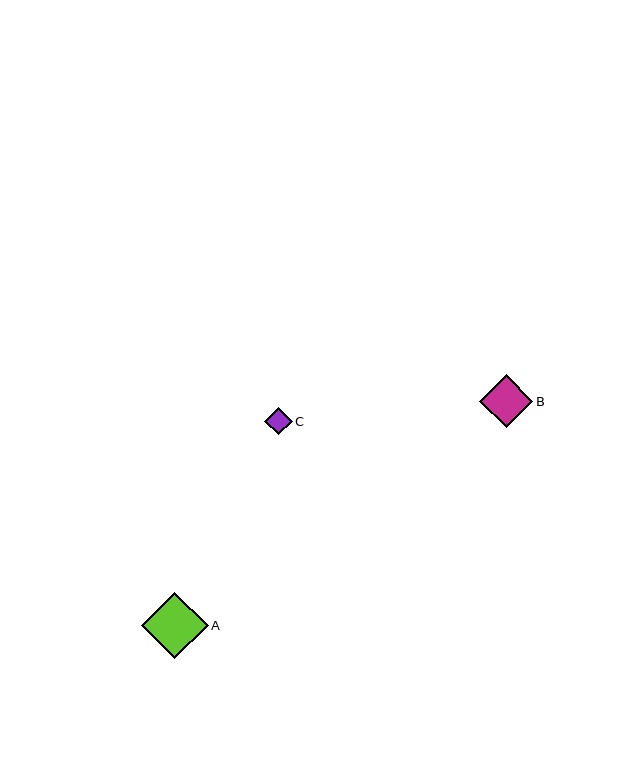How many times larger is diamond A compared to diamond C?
Diamond A is approximately 2.4 times the size of diamond C.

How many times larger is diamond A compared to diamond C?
Diamond A is approximately 2.4 times the size of diamond C.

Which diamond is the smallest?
Diamond C is the smallest with a size of approximately 28 pixels.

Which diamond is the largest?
Diamond A is the largest with a size of approximately 66 pixels.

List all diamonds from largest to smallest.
From largest to smallest: A, B, C.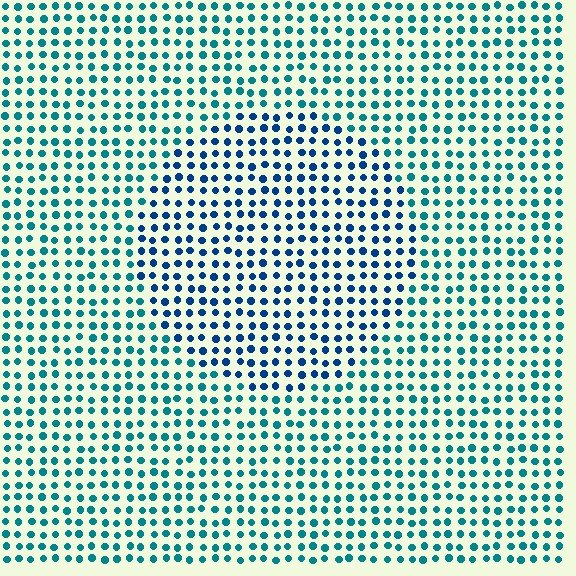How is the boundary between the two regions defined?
The boundary is defined purely by a slight shift in hue (about 32 degrees). Spacing, size, and orientation are identical on both sides.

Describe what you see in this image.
The image is filled with small teal elements in a uniform arrangement. A circle-shaped region is visible where the elements are tinted to a slightly different hue, forming a subtle color boundary.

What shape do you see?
I see a circle.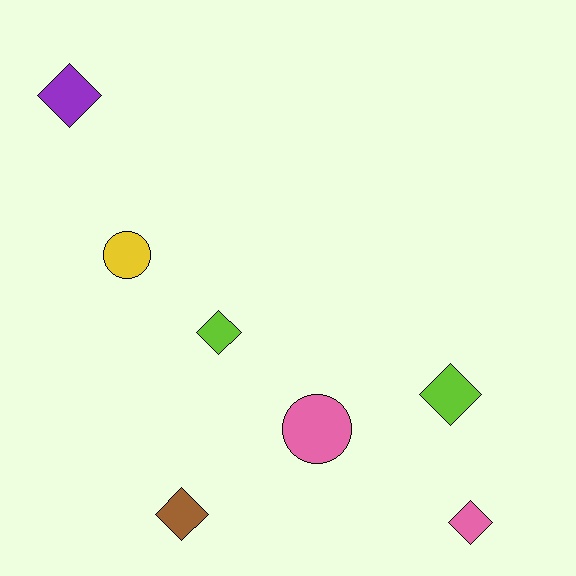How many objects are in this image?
There are 7 objects.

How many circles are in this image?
There are 2 circles.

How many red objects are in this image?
There are no red objects.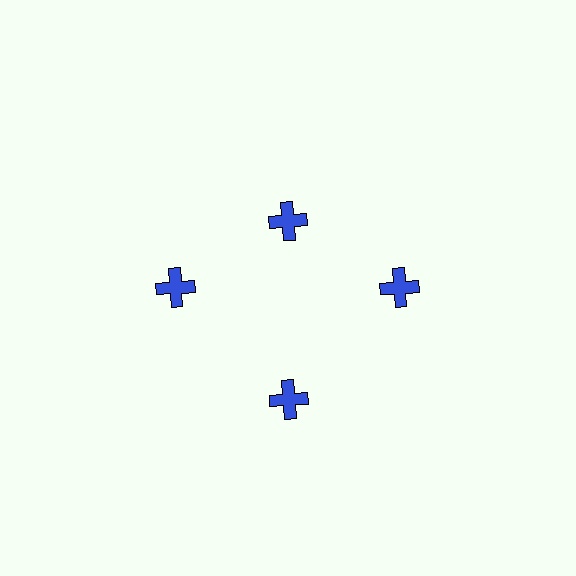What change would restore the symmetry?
The symmetry would be restored by moving it outward, back onto the ring so that all 4 crosses sit at equal angles and equal distance from the center.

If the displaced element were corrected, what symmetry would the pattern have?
It would have 4-fold rotational symmetry — the pattern would map onto itself every 90 degrees.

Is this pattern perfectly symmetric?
No. The 4 blue crosses are arranged in a ring, but one element near the 12 o'clock position is pulled inward toward the center, breaking the 4-fold rotational symmetry.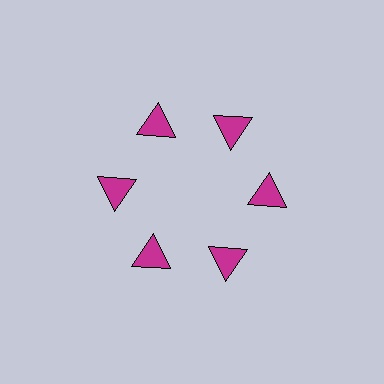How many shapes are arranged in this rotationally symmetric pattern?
There are 6 shapes, arranged in 6 groups of 1.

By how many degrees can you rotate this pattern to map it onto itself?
The pattern maps onto itself every 60 degrees of rotation.